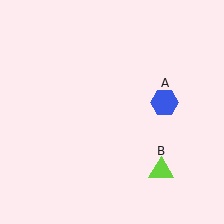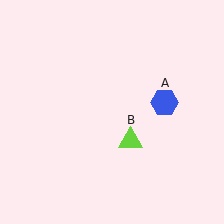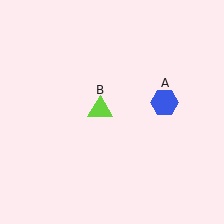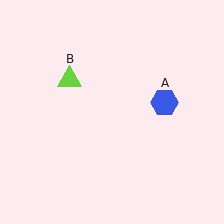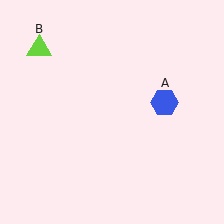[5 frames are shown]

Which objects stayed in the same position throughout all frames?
Blue hexagon (object A) remained stationary.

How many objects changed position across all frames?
1 object changed position: lime triangle (object B).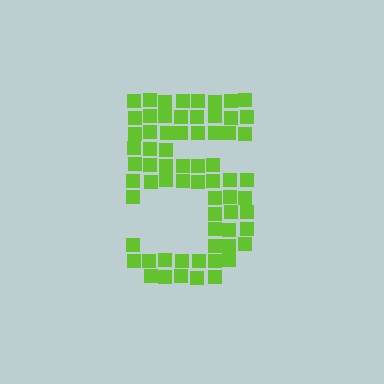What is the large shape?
The large shape is the digit 5.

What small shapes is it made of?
It is made of small squares.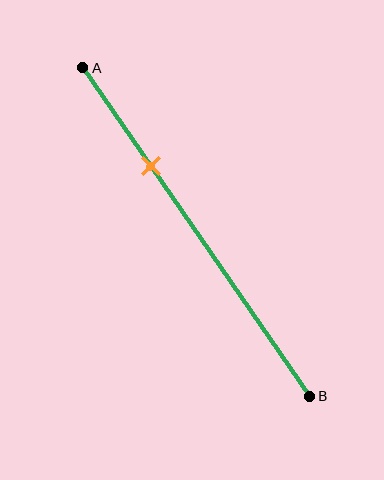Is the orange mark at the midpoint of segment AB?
No, the mark is at about 30% from A, not at the 50% midpoint.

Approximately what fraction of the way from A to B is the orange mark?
The orange mark is approximately 30% of the way from A to B.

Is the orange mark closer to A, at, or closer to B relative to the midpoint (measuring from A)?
The orange mark is closer to point A than the midpoint of segment AB.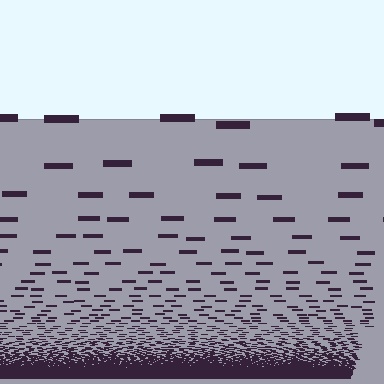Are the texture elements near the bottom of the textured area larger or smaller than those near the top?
Smaller. The gradient is inverted — elements near the bottom are smaller and denser.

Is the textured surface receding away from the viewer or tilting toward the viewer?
The surface appears to tilt toward the viewer. Texture elements get larger and sparser toward the top.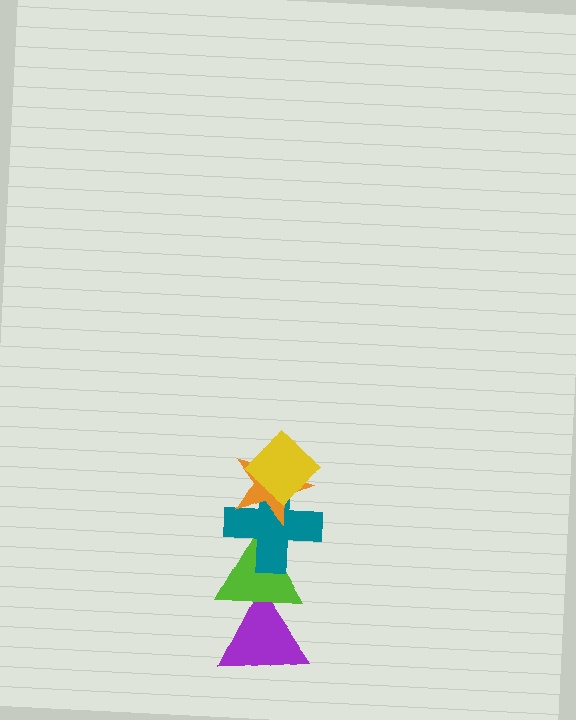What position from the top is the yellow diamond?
The yellow diamond is 1st from the top.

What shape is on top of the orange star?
The yellow diamond is on top of the orange star.